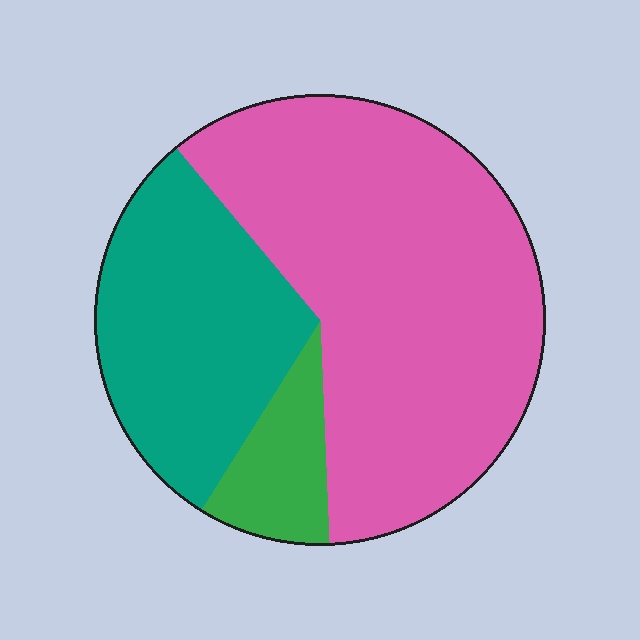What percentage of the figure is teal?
Teal takes up about one third (1/3) of the figure.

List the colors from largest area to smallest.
From largest to smallest: pink, teal, green.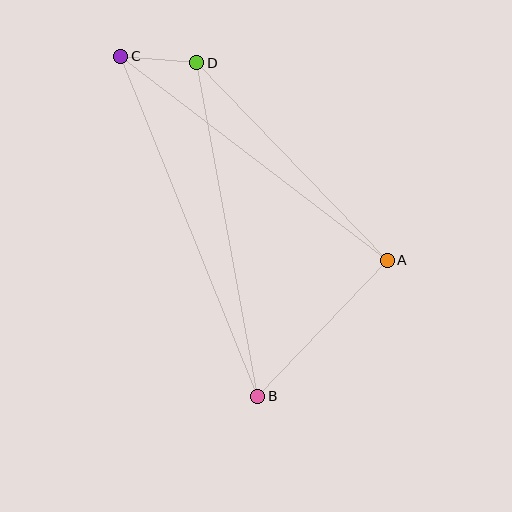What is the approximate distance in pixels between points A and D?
The distance between A and D is approximately 274 pixels.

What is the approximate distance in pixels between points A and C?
The distance between A and C is approximately 335 pixels.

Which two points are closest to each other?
Points C and D are closest to each other.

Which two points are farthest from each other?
Points B and C are farthest from each other.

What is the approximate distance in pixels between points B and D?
The distance between B and D is approximately 339 pixels.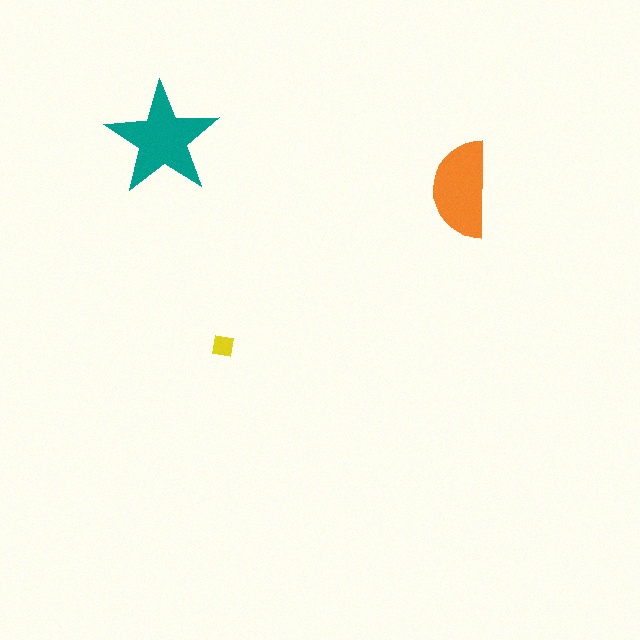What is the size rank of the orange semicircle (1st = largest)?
2nd.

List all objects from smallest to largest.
The yellow square, the orange semicircle, the teal star.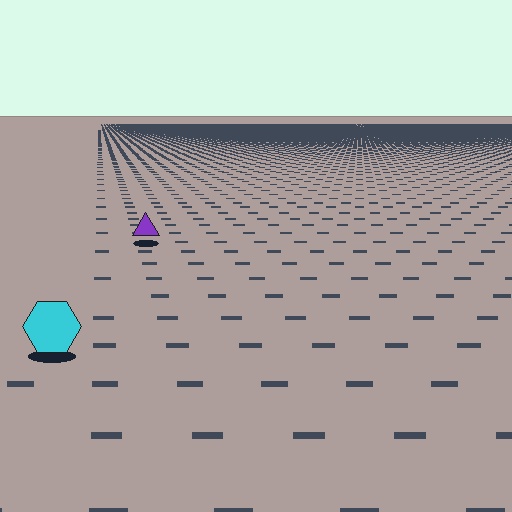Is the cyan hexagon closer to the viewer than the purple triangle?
Yes. The cyan hexagon is closer — you can tell from the texture gradient: the ground texture is coarser near it.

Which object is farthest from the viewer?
The purple triangle is farthest from the viewer. It appears smaller and the ground texture around it is denser.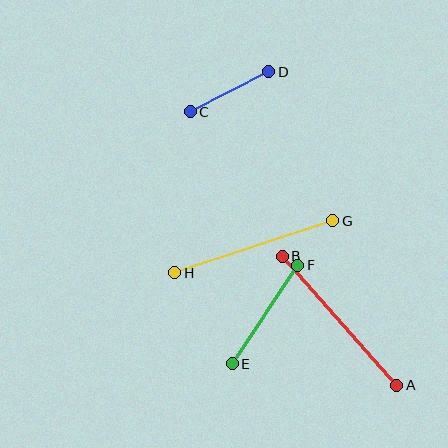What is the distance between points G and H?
The distance is approximately 166 pixels.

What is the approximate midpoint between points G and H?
The midpoint is at approximately (254, 247) pixels.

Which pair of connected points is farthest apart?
Points A and B are farthest apart.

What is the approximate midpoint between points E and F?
The midpoint is at approximately (265, 315) pixels.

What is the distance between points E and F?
The distance is approximately 118 pixels.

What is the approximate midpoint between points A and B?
The midpoint is at approximately (340, 321) pixels.